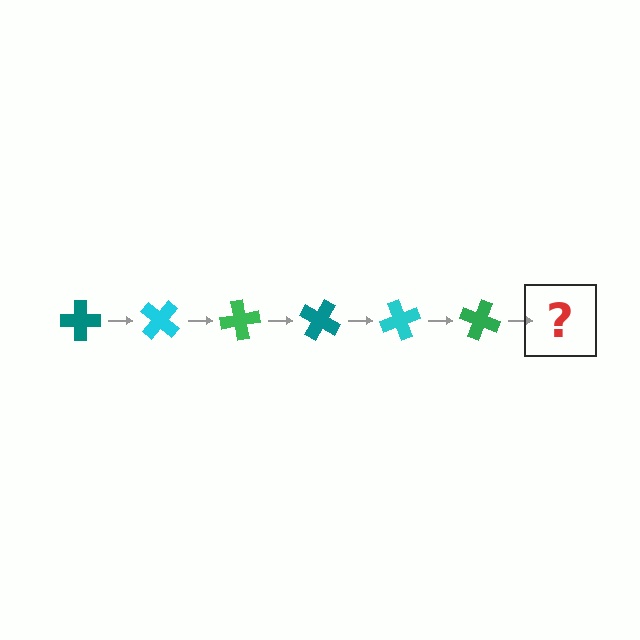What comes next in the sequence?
The next element should be a teal cross, rotated 240 degrees from the start.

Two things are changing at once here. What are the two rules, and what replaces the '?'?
The two rules are that it rotates 40 degrees each step and the color cycles through teal, cyan, and green. The '?' should be a teal cross, rotated 240 degrees from the start.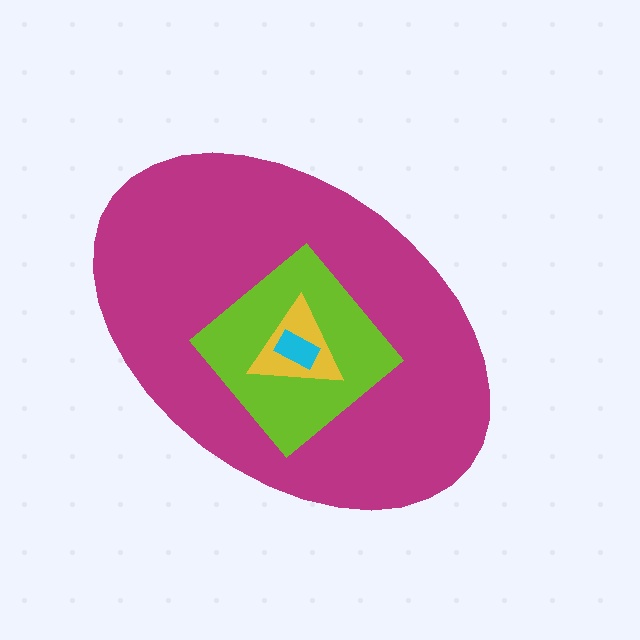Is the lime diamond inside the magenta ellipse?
Yes.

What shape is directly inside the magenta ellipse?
The lime diamond.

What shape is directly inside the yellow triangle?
The cyan rectangle.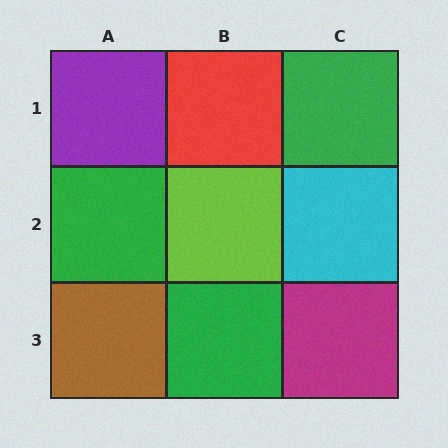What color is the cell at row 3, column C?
Magenta.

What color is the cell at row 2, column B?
Lime.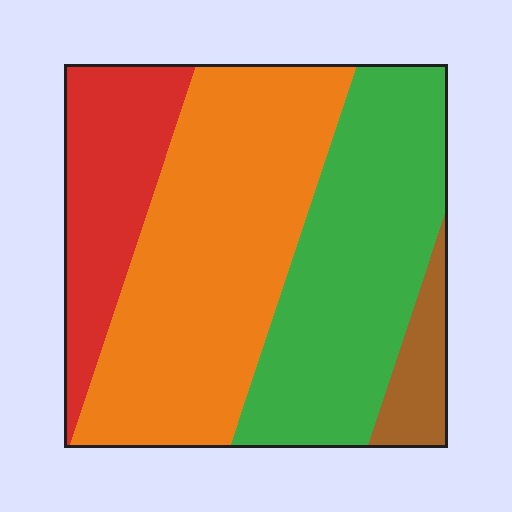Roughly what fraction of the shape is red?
Red takes up less than a quarter of the shape.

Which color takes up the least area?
Brown, at roughly 5%.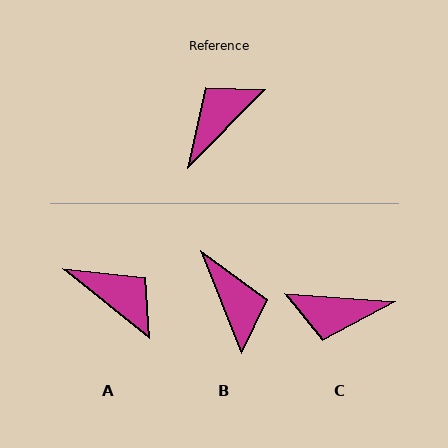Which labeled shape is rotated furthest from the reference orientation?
C, about 131 degrees away.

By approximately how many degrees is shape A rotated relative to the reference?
Approximately 84 degrees clockwise.